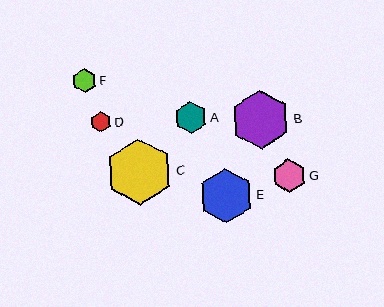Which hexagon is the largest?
Hexagon C is the largest with a size of approximately 66 pixels.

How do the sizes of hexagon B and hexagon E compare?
Hexagon B and hexagon E are approximately the same size.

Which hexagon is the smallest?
Hexagon D is the smallest with a size of approximately 20 pixels.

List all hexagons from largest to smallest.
From largest to smallest: C, B, E, G, A, F, D.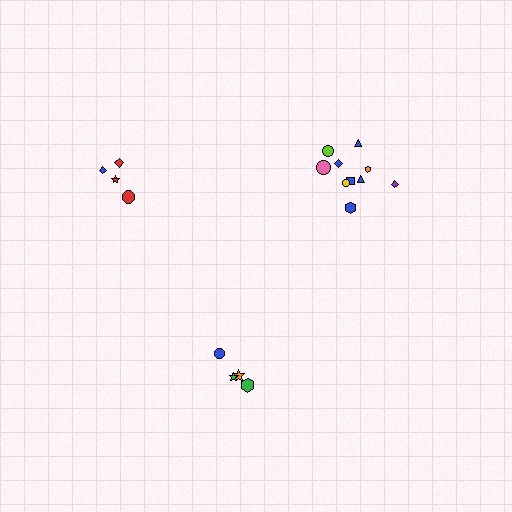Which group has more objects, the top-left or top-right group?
The top-right group.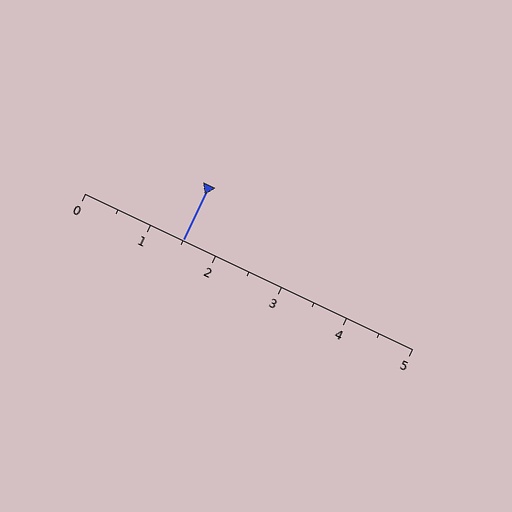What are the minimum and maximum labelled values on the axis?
The axis runs from 0 to 5.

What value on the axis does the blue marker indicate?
The marker indicates approximately 1.5.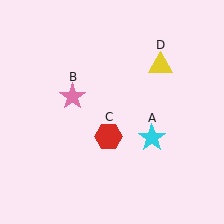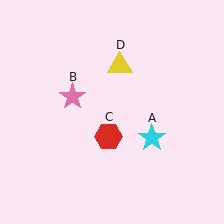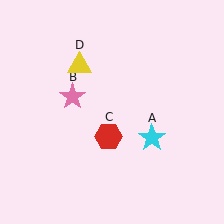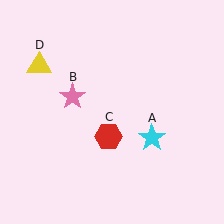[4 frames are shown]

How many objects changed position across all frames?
1 object changed position: yellow triangle (object D).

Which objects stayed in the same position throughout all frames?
Cyan star (object A) and pink star (object B) and red hexagon (object C) remained stationary.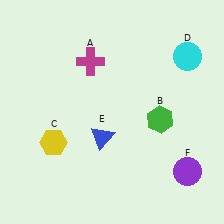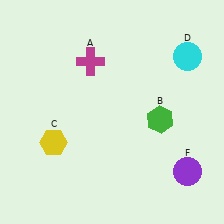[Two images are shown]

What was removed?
The blue triangle (E) was removed in Image 2.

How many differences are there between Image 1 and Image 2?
There is 1 difference between the two images.